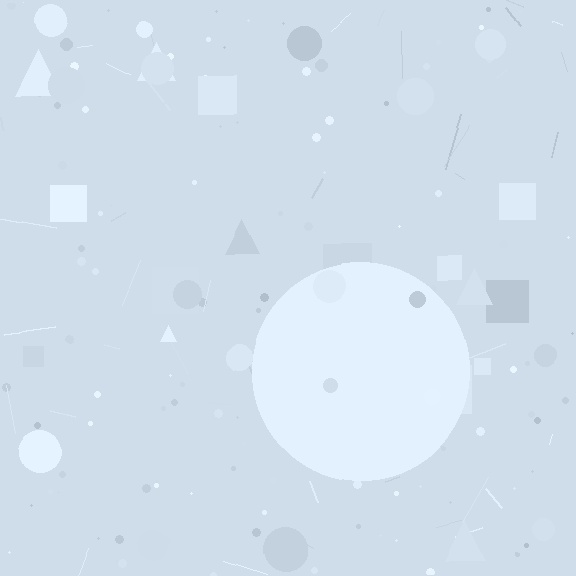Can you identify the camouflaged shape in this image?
The camouflaged shape is a circle.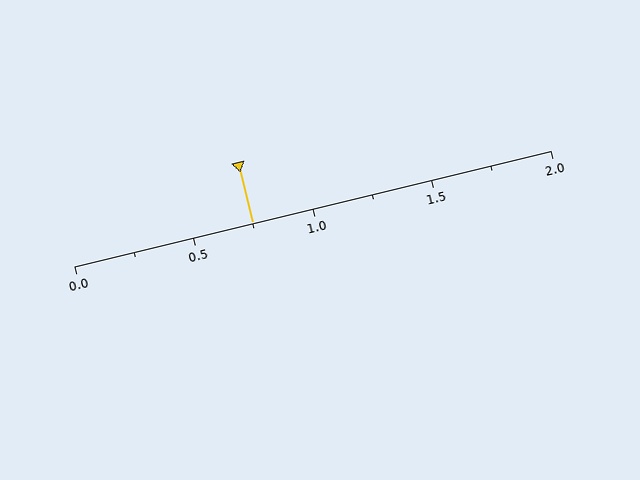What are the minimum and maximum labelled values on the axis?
The axis runs from 0.0 to 2.0.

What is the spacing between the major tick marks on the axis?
The major ticks are spaced 0.5 apart.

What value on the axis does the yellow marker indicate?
The marker indicates approximately 0.75.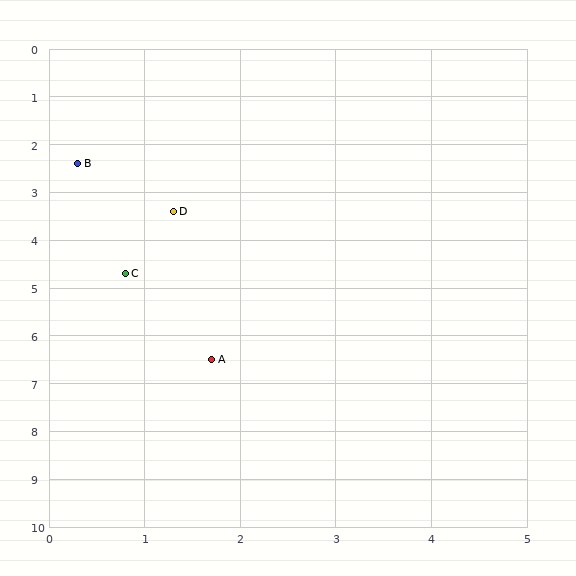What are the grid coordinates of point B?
Point B is at approximately (0.3, 2.4).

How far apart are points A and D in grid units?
Points A and D are about 3.1 grid units apart.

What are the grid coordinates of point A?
Point A is at approximately (1.7, 6.5).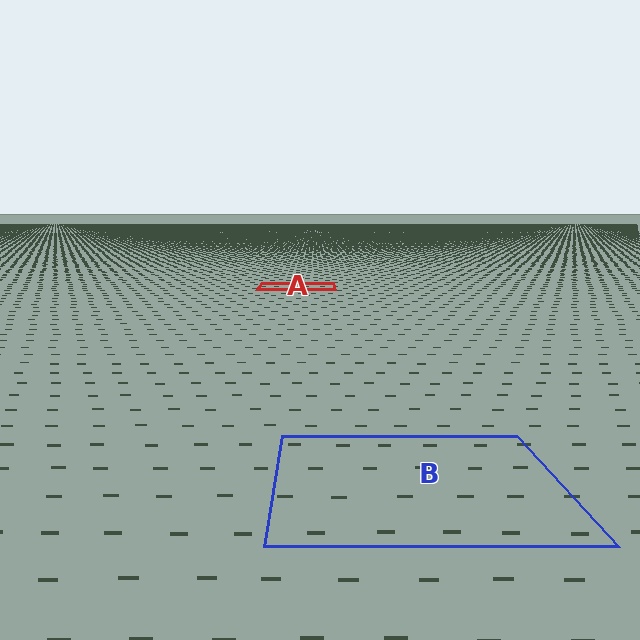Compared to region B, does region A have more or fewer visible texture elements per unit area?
Region A has more texture elements per unit area — they are packed more densely because it is farther away.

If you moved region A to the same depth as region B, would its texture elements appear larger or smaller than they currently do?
They would appear larger. At a closer depth, the same texture elements are projected at a bigger on-screen size.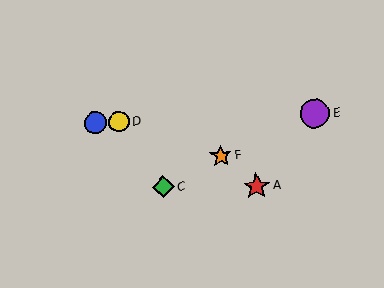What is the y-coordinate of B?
Object B is at y≈123.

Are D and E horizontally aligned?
Yes, both are at y≈122.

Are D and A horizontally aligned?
No, D is at y≈122 and A is at y≈186.